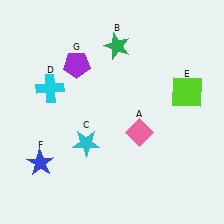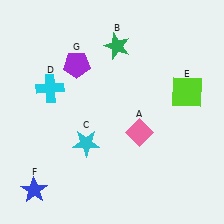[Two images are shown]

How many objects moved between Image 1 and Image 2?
1 object moved between the two images.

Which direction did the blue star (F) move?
The blue star (F) moved down.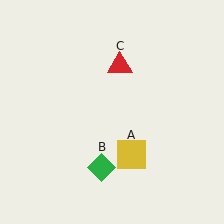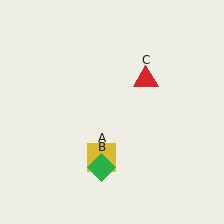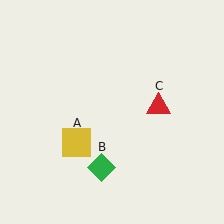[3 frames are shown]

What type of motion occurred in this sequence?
The yellow square (object A), red triangle (object C) rotated clockwise around the center of the scene.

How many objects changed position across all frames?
2 objects changed position: yellow square (object A), red triangle (object C).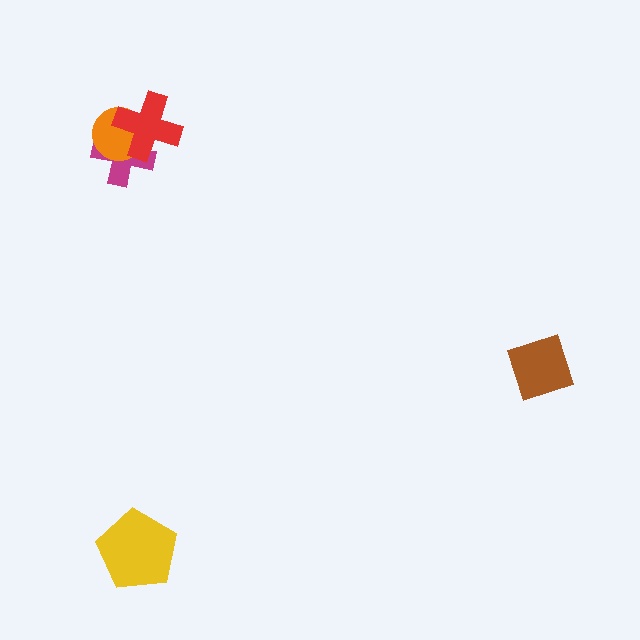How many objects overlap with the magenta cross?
2 objects overlap with the magenta cross.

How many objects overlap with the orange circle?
2 objects overlap with the orange circle.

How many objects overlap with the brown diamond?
0 objects overlap with the brown diamond.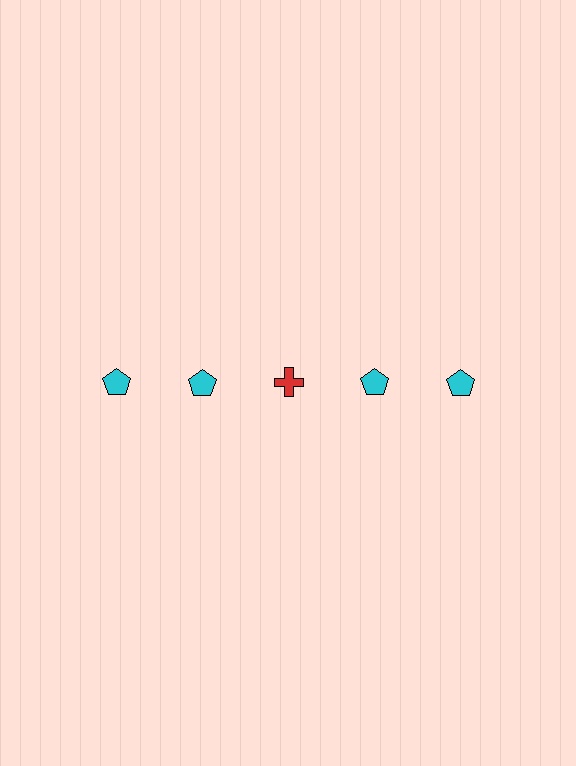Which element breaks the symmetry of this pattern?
The red cross in the top row, center column breaks the symmetry. All other shapes are cyan pentagons.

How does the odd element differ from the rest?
It differs in both color (red instead of cyan) and shape (cross instead of pentagon).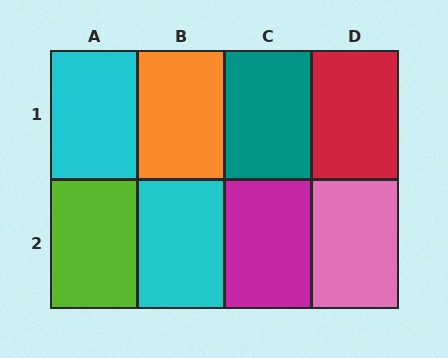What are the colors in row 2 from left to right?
Lime, cyan, magenta, pink.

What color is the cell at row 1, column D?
Red.